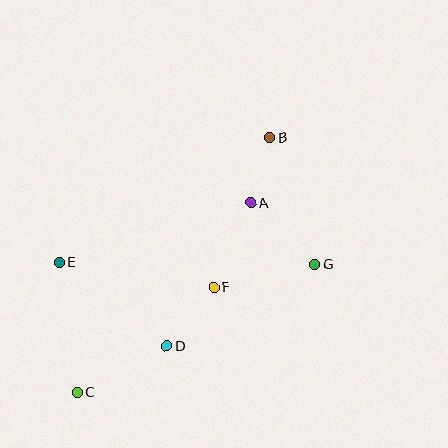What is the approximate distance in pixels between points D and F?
The distance between D and F is approximately 75 pixels.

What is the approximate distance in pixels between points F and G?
The distance between F and G is approximately 103 pixels.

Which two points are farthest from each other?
Points B and C are farthest from each other.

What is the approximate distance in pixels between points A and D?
The distance between A and D is approximately 166 pixels.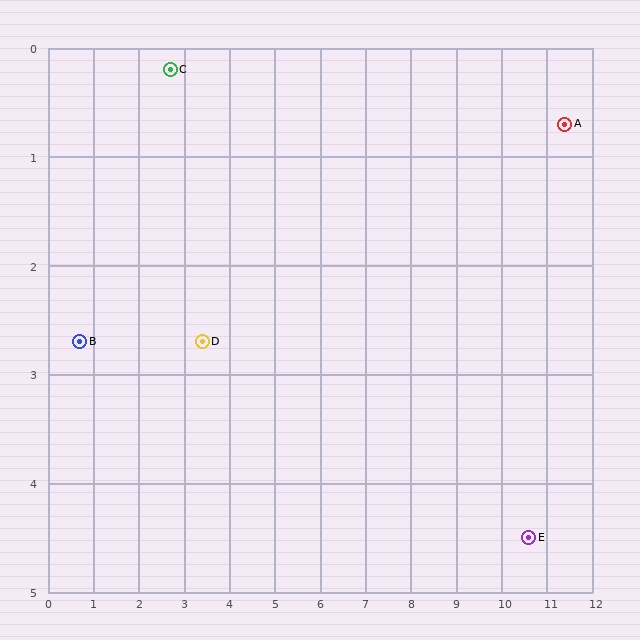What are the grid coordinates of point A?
Point A is at approximately (11.4, 0.7).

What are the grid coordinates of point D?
Point D is at approximately (3.4, 2.7).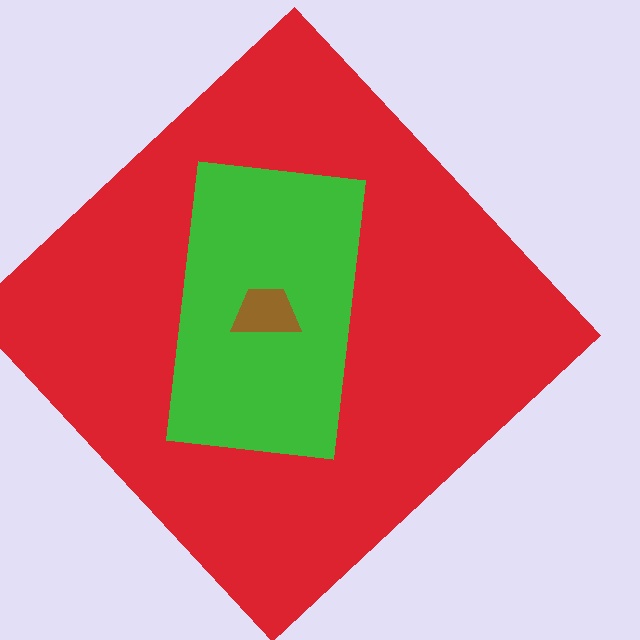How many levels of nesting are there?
3.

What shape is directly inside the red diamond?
The green rectangle.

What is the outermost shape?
The red diamond.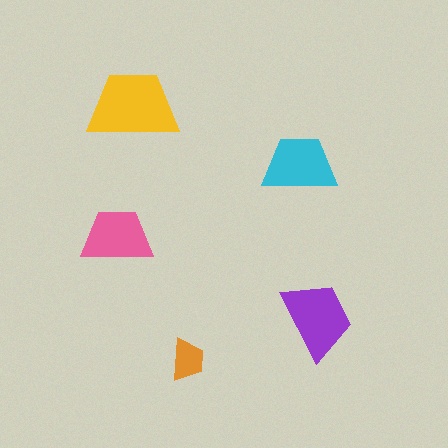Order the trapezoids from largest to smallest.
the yellow one, the purple one, the cyan one, the pink one, the orange one.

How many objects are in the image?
There are 5 objects in the image.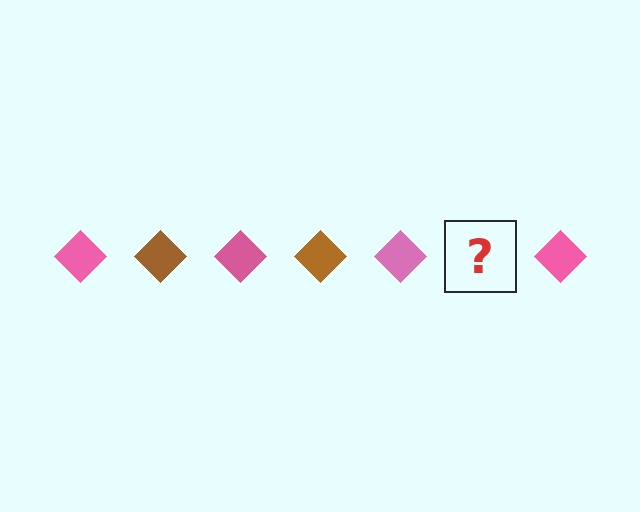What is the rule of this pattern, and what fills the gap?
The rule is that the pattern cycles through pink, brown diamonds. The gap should be filled with a brown diamond.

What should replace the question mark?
The question mark should be replaced with a brown diamond.